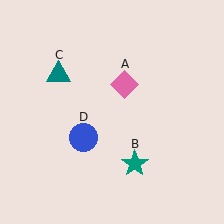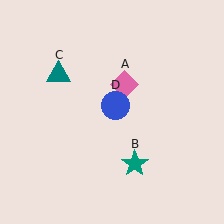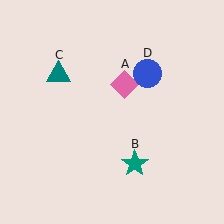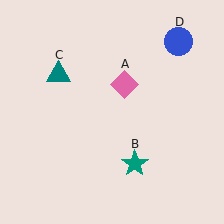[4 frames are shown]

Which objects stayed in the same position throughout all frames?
Pink diamond (object A) and teal star (object B) and teal triangle (object C) remained stationary.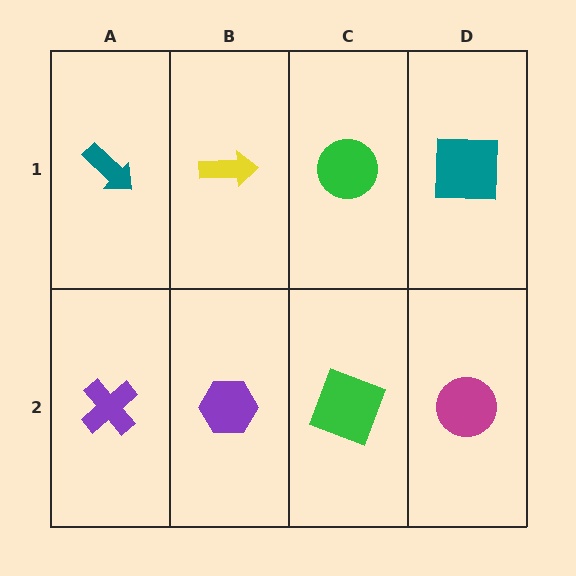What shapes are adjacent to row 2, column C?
A green circle (row 1, column C), a purple hexagon (row 2, column B), a magenta circle (row 2, column D).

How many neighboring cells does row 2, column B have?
3.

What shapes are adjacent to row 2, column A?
A teal arrow (row 1, column A), a purple hexagon (row 2, column B).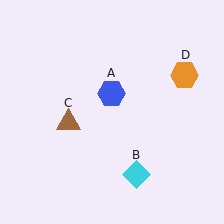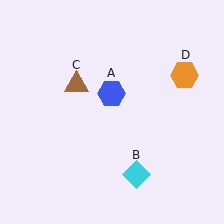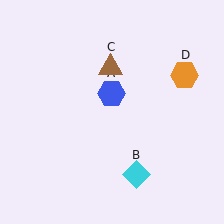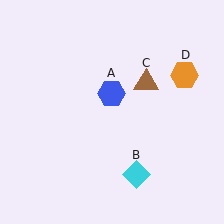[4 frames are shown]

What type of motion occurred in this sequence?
The brown triangle (object C) rotated clockwise around the center of the scene.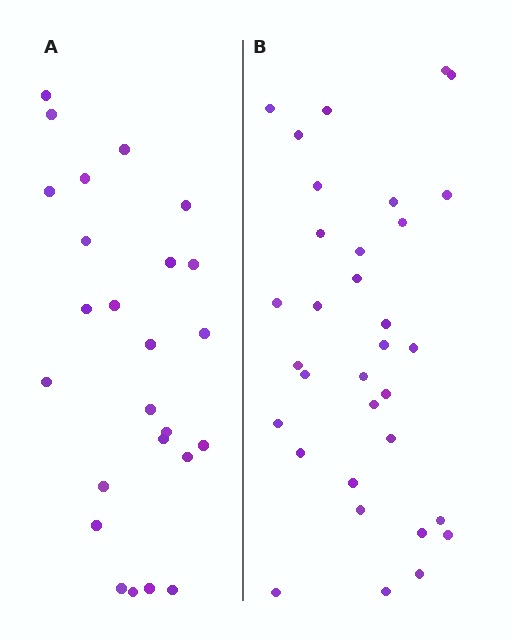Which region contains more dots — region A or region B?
Region B (the right region) has more dots.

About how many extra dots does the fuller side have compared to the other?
Region B has roughly 8 or so more dots than region A.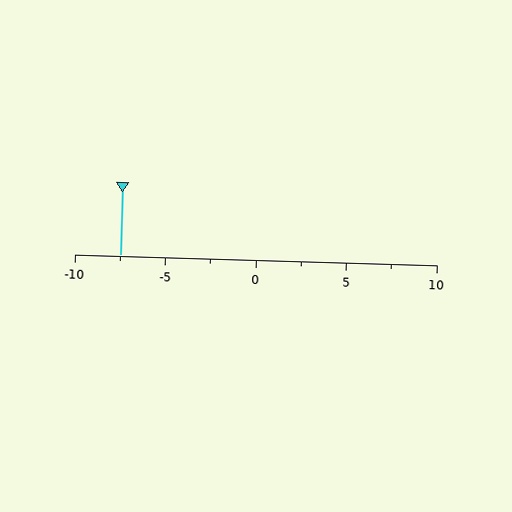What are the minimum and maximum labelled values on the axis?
The axis runs from -10 to 10.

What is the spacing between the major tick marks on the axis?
The major ticks are spaced 5 apart.